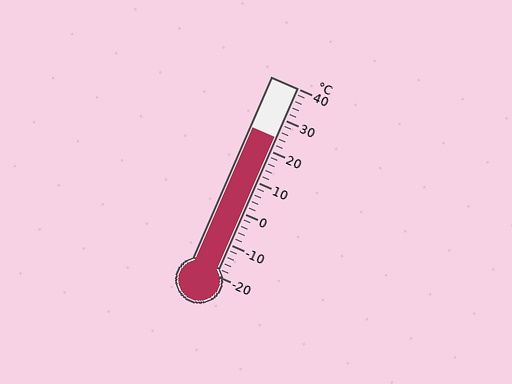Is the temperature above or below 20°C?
The temperature is above 20°C.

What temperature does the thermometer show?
The thermometer shows approximately 24°C.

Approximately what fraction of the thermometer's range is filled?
The thermometer is filled to approximately 75% of its range.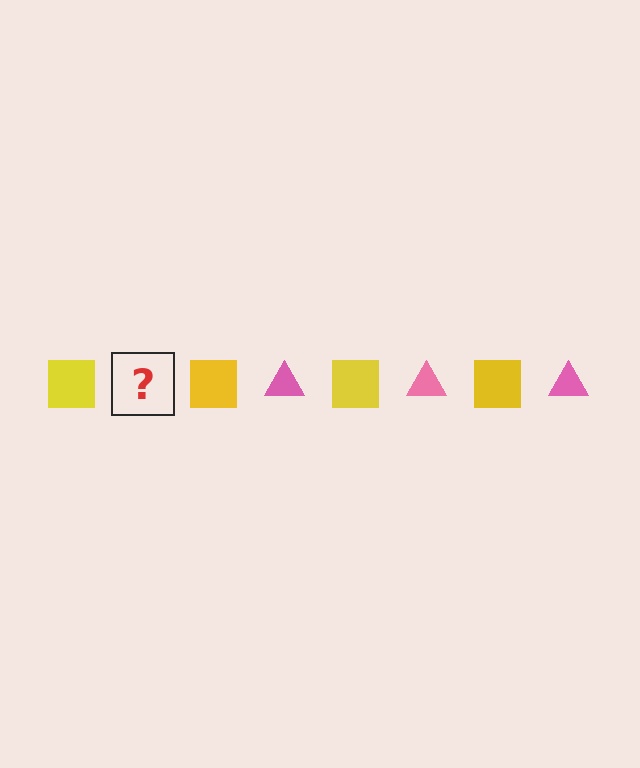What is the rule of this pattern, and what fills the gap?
The rule is that the pattern alternates between yellow square and pink triangle. The gap should be filled with a pink triangle.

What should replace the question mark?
The question mark should be replaced with a pink triangle.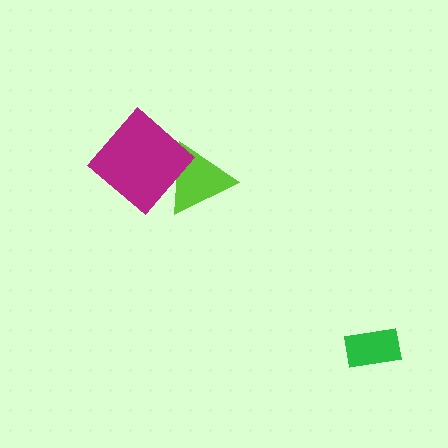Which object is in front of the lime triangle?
The magenta diamond is in front of the lime triangle.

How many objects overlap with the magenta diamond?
1 object overlaps with the magenta diamond.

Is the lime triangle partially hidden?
Yes, it is partially covered by another shape.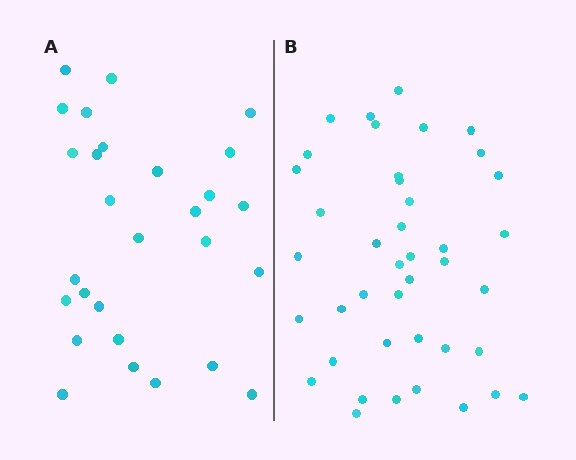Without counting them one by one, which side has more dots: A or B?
Region B (the right region) has more dots.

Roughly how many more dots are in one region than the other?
Region B has approximately 15 more dots than region A.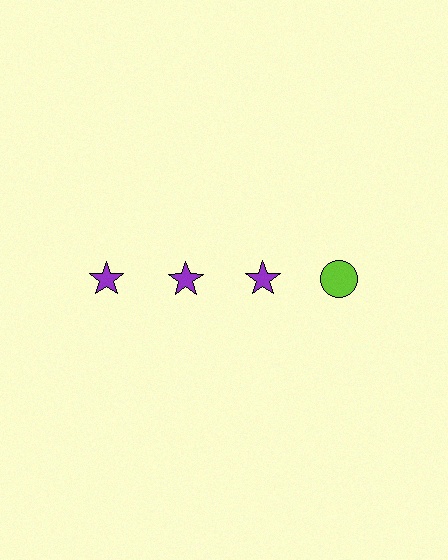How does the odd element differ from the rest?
It differs in both color (lime instead of purple) and shape (circle instead of star).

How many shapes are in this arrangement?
There are 4 shapes arranged in a grid pattern.